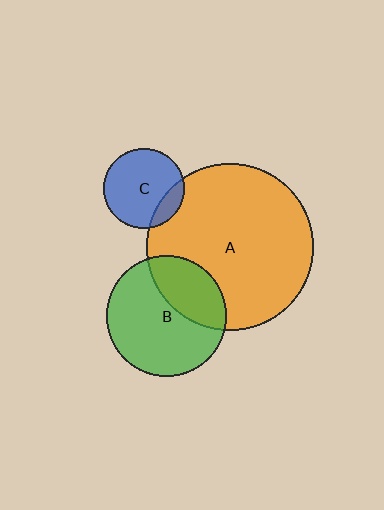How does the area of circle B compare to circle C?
Approximately 2.3 times.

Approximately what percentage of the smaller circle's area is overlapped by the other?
Approximately 15%.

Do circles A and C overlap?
Yes.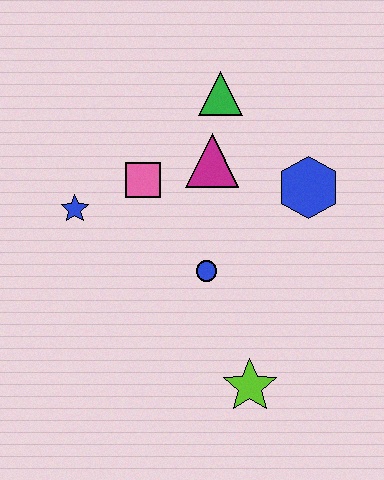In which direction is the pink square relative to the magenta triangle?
The pink square is to the left of the magenta triangle.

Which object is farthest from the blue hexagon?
The blue star is farthest from the blue hexagon.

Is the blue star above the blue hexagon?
No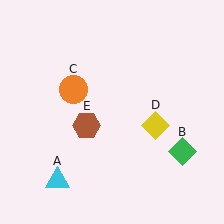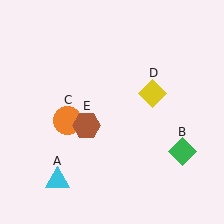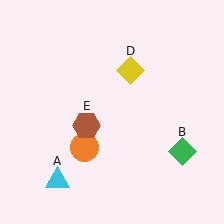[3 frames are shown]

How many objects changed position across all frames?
2 objects changed position: orange circle (object C), yellow diamond (object D).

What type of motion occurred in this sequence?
The orange circle (object C), yellow diamond (object D) rotated counterclockwise around the center of the scene.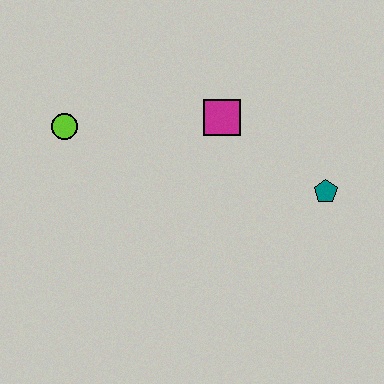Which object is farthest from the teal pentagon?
The lime circle is farthest from the teal pentagon.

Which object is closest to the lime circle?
The magenta square is closest to the lime circle.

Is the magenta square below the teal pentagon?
No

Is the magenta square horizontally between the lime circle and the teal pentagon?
Yes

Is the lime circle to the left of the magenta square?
Yes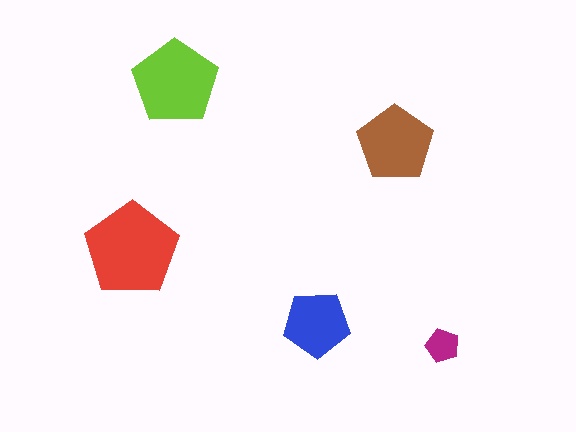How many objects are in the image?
There are 5 objects in the image.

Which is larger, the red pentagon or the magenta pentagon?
The red one.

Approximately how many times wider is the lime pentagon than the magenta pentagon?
About 2.5 times wider.